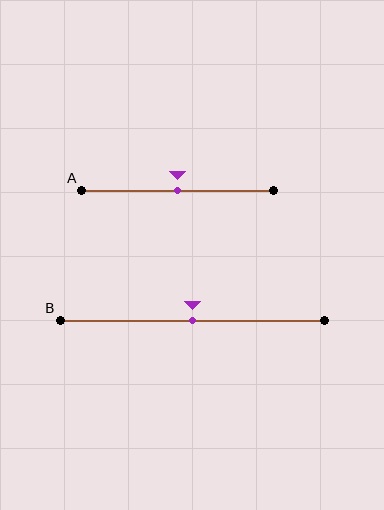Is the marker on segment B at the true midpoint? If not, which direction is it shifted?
Yes, the marker on segment B is at the true midpoint.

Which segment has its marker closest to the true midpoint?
Segment A has its marker closest to the true midpoint.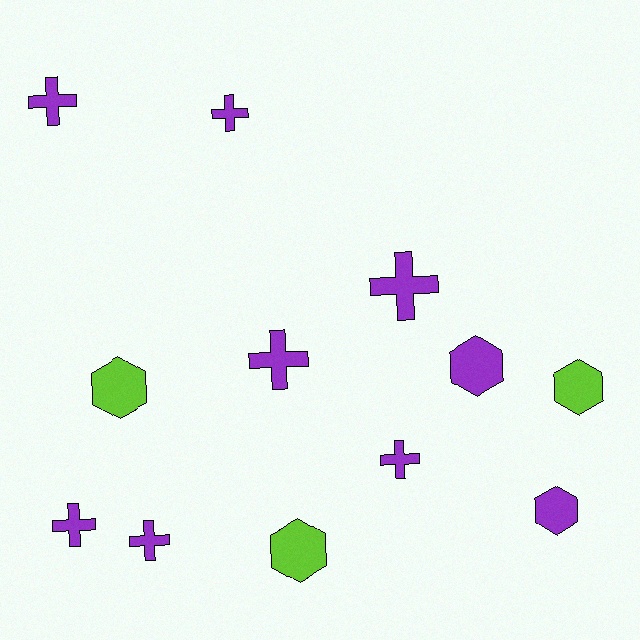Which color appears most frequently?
Purple, with 9 objects.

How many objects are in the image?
There are 12 objects.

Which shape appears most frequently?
Cross, with 7 objects.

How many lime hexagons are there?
There are 3 lime hexagons.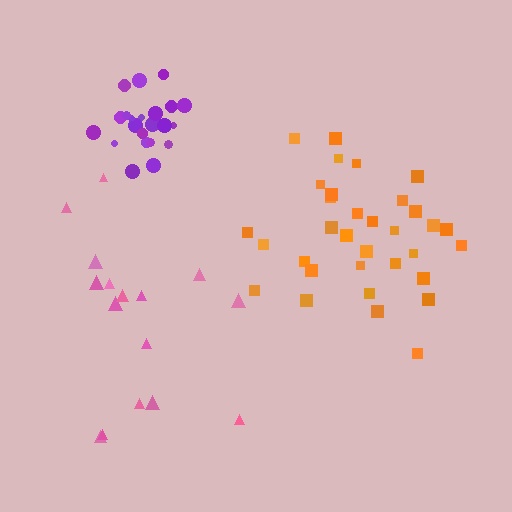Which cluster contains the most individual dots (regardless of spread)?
Orange (34).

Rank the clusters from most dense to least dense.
purple, orange, pink.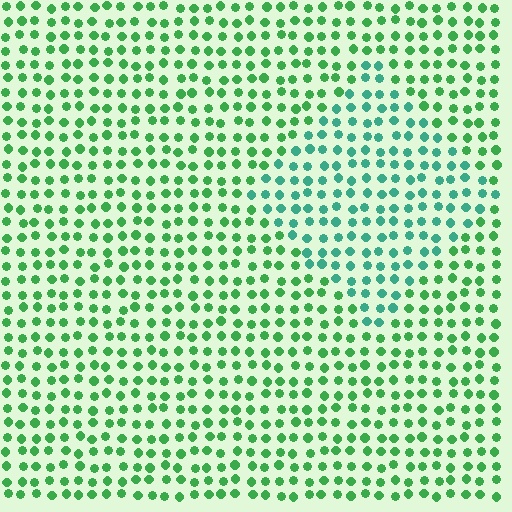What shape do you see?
I see a diamond.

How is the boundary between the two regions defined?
The boundary is defined purely by a slight shift in hue (about 33 degrees). Spacing, size, and orientation are identical on both sides.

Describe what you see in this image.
The image is filled with small green elements in a uniform arrangement. A diamond-shaped region is visible where the elements are tinted to a slightly different hue, forming a subtle color boundary.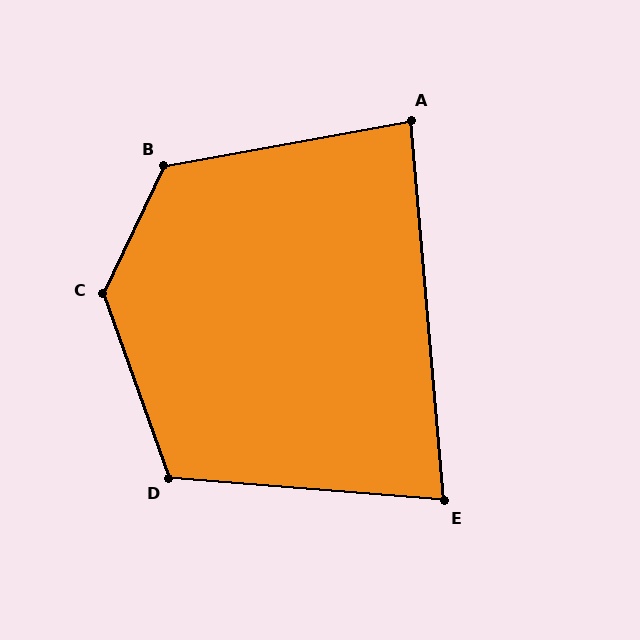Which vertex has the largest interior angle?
C, at approximately 135 degrees.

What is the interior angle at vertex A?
Approximately 85 degrees (acute).